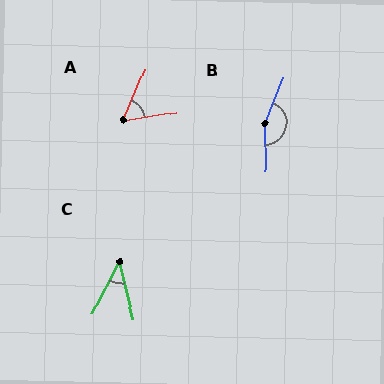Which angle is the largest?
B, at approximately 157 degrees.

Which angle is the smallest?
C, at approximately 40 degrees.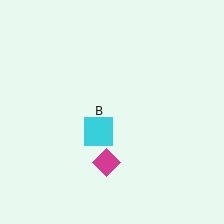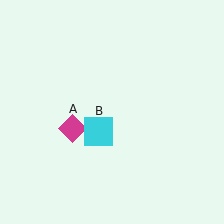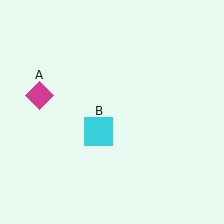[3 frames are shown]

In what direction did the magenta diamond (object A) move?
The magenta diamond (object A) moved up and to the left.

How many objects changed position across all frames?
1 object changed position: magenta diamond (object A).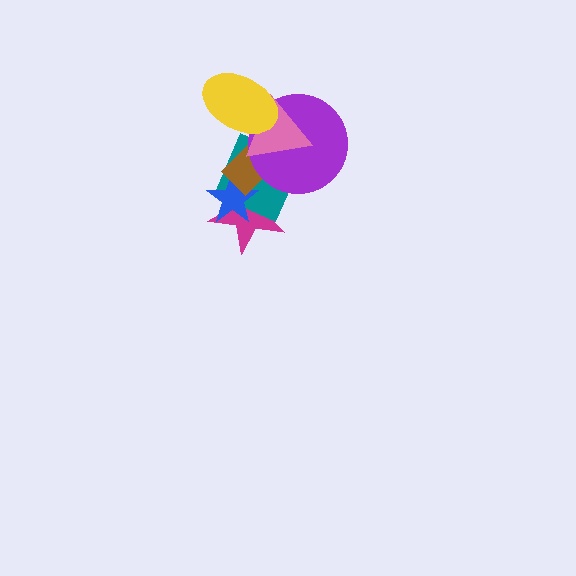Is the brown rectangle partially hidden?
Yes, it is partially covered by another shape.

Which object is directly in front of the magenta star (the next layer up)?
The teal diamond is directly in front of the magenta star.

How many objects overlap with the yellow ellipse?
4 objects overlap with the yellow ellipse.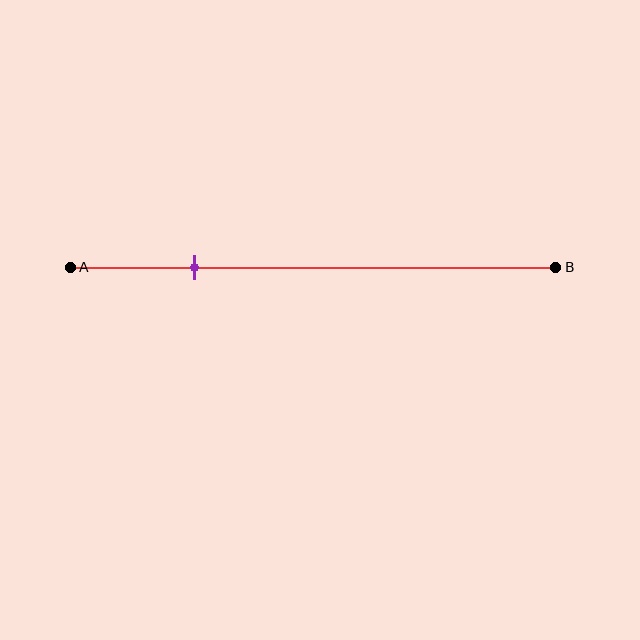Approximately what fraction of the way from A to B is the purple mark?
The purple mark is approximately 25% of the way from A to B.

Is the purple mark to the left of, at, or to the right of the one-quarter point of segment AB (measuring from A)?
The purple mark is approximately at the one-quarter point of segment AB.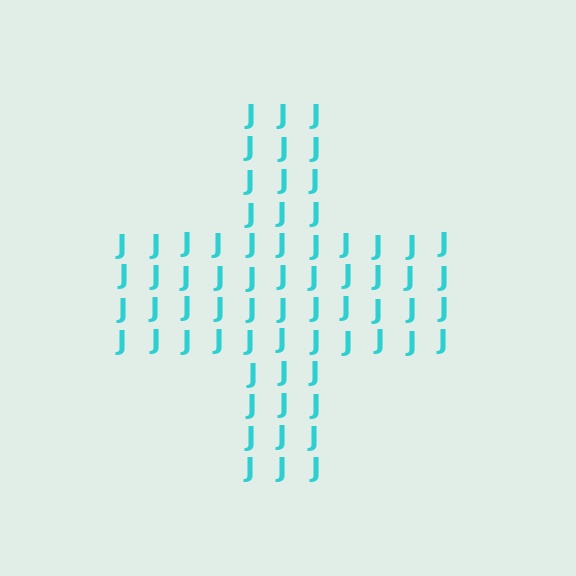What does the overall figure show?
The overall figure shows a cross.